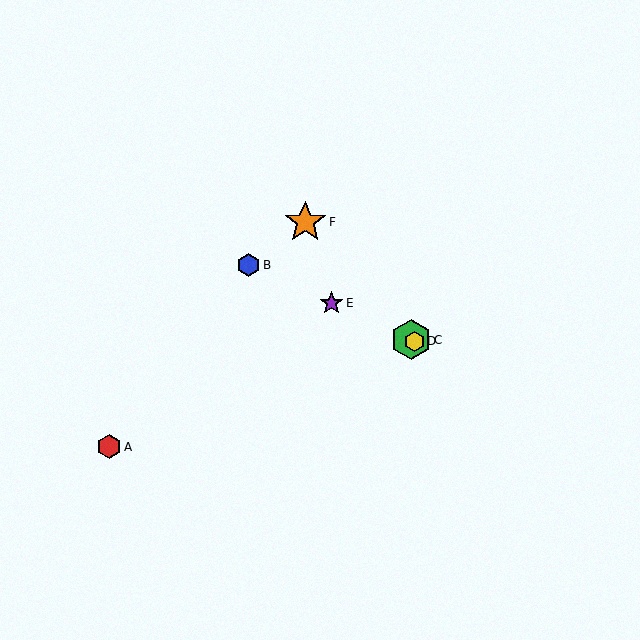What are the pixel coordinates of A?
Object A is at (109, 447).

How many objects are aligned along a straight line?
4 objects (B, C, D, E) are aligned along a straight line.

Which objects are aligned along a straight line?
Objects B, C, D, E are aligned along a straight line.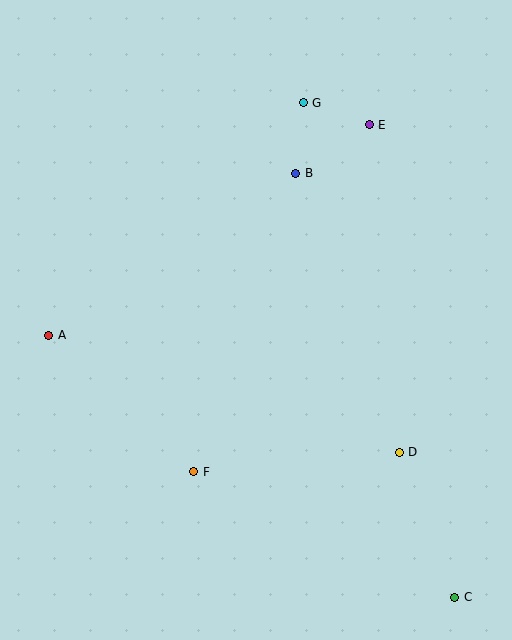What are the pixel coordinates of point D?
Point D is at (399, 452).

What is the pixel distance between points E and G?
The distance between E and G is 70 pixels.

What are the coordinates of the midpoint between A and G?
The midpoint between A and G is at (176, 219).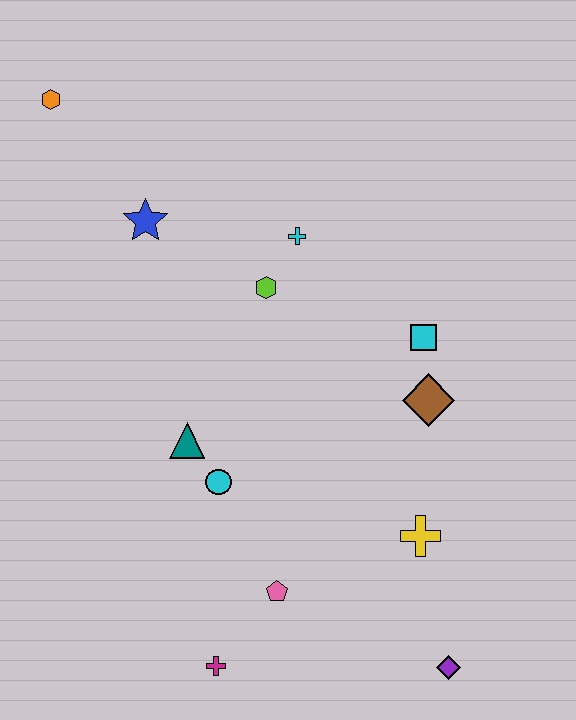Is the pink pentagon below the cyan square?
Yes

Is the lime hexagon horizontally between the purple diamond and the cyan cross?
No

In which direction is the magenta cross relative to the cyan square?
The magenta cross is below the cyan square.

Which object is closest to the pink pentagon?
The magenta cross is closest to the pink pentagon.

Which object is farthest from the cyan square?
The orange hexagon is farthest from the cyan square.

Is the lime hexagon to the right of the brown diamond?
No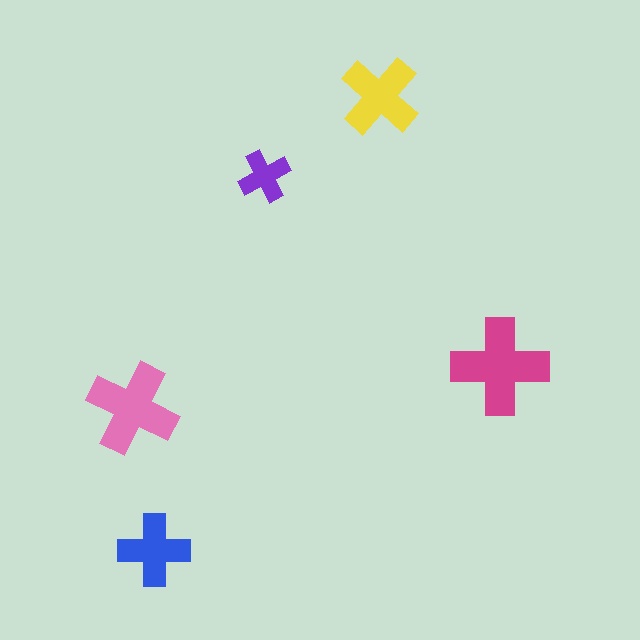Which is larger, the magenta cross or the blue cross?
The magenta one.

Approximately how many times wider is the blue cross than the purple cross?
About 1.5 times wider.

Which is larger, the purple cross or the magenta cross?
The magenta one.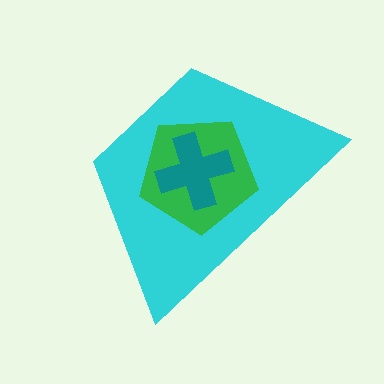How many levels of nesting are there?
3.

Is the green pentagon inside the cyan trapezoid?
Yes.